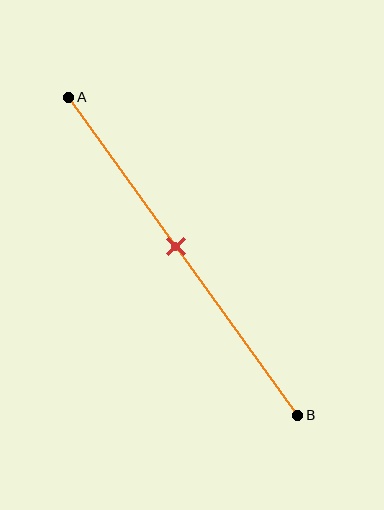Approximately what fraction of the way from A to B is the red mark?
The red mark is approximately 45% of the way from A to B.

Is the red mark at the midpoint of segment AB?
No, the mark is at about 45% from A, not at the 50% midpoint.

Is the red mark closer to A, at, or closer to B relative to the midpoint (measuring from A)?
The red mark is closer to point A than the midpoint of segment AB.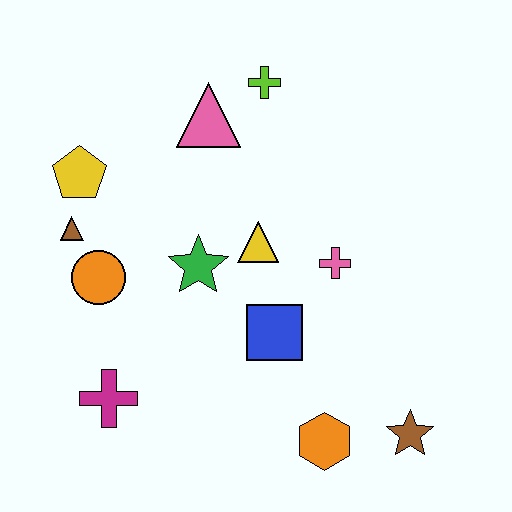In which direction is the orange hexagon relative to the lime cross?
The orange hexagon is below the lime cross.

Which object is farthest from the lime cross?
The brown star is farthest from the lime cross.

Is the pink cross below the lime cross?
Yes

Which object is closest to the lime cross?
The pink triangle is closest to the lime cross.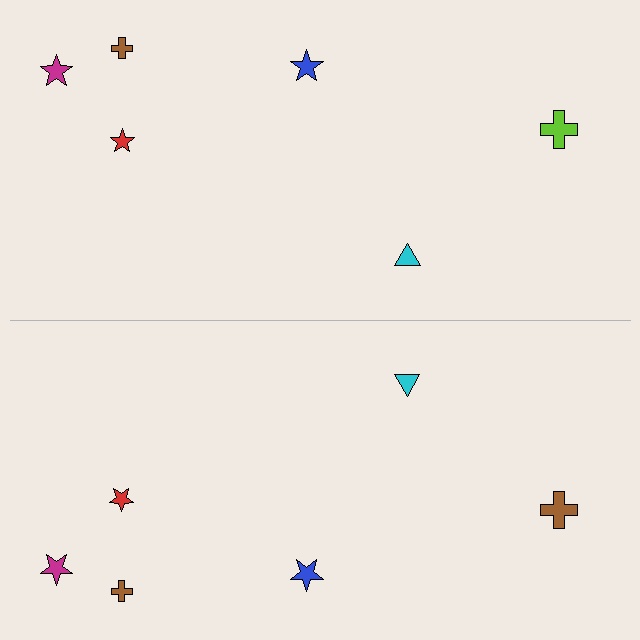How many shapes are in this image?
There are 12 shapes in this image.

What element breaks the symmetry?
The brown cross on the bottom side breaks the symmetry — its mirror counterpart is lime.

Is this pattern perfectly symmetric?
No, the pattern is not perfectly symmetric. The brown cross on the bottom side breaks the symmetry — its mirror counterpart is lime.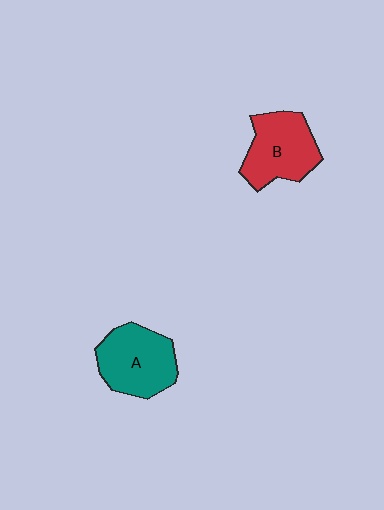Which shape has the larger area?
Shape A (teal).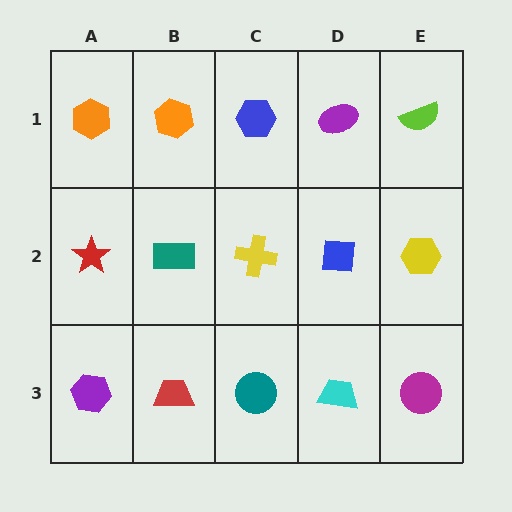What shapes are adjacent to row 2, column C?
A blue hexagon (row 1, column C), a teal circle (row 3, column C), a teal rectangle (row 2, column B), a blue square (row 2, column D).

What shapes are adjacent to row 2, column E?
A lime semicircle (row 1, column E), a magenta circle (row 3, column E), a blue square (row 2, column D).